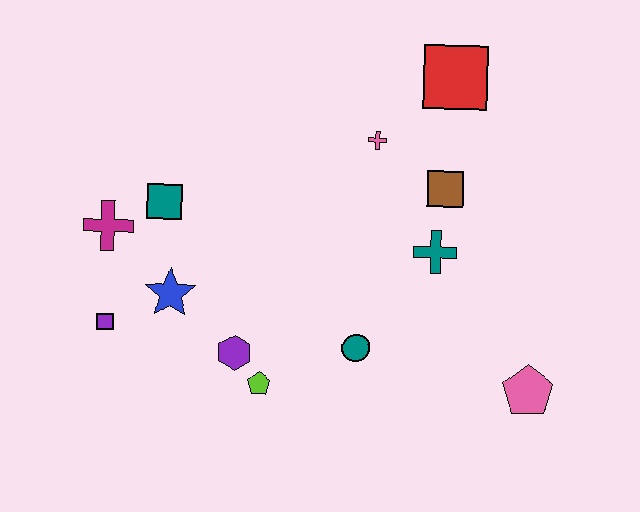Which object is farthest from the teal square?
The pink pentagon is farthest from the teal square.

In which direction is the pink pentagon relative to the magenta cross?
The pink pentagon is to the right of the magenta cross.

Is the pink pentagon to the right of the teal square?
Yes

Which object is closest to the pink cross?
The brown square is closest to the pink cross.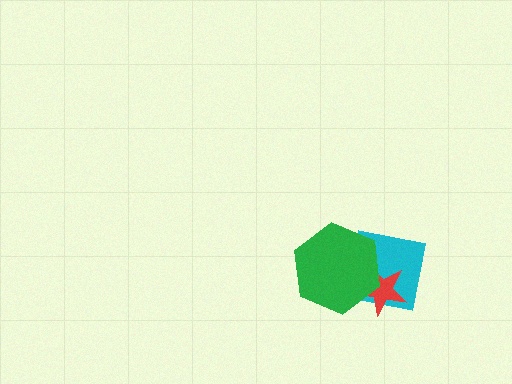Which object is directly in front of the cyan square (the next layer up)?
The red star is directly in front of the cyan square.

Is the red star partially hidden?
Yes, it is partially covered by another shape.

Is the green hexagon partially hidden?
No, no other shape covers it.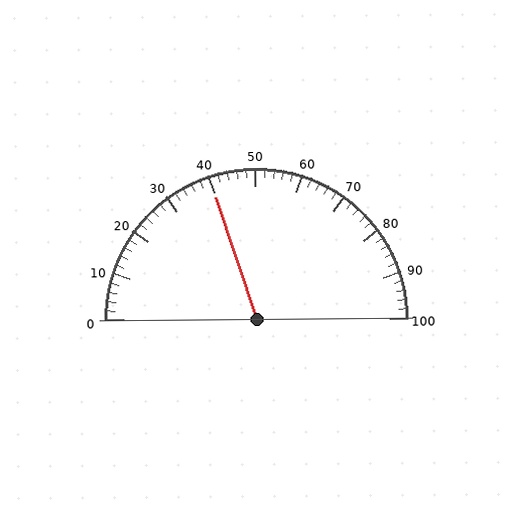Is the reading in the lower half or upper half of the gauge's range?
The reading is in the lower half of the range (0 to 100).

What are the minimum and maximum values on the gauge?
The gauge ranges from 0 to 100.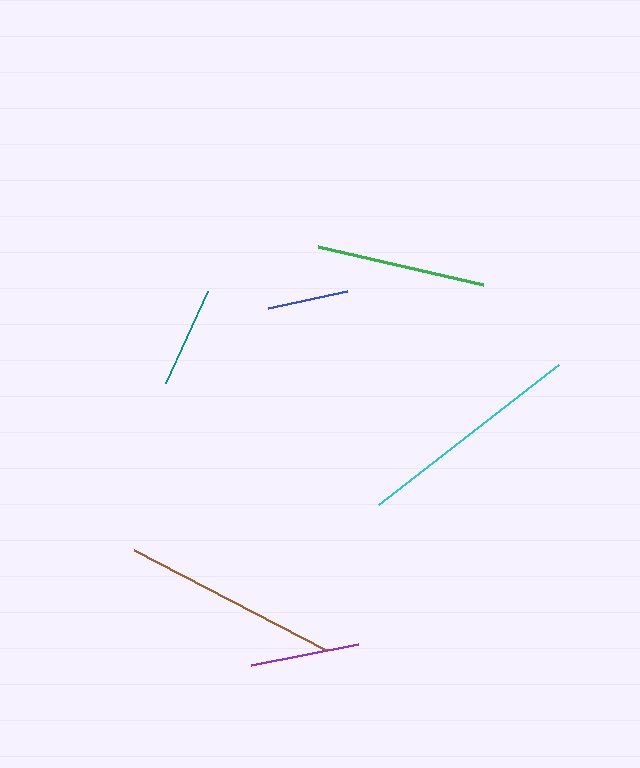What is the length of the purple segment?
The purple segment is approximately 110 pixels long.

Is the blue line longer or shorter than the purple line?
The purple line is longer than the blue line.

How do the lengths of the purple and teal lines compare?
The purple and teal lines are approximately the same length.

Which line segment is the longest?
The cyan line is the longest at approximately 228 pixels.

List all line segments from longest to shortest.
From longest to shortest: cyan, brown, green, purple, teal, blue.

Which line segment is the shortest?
The blue line is the shortest at approximately 81 pixels.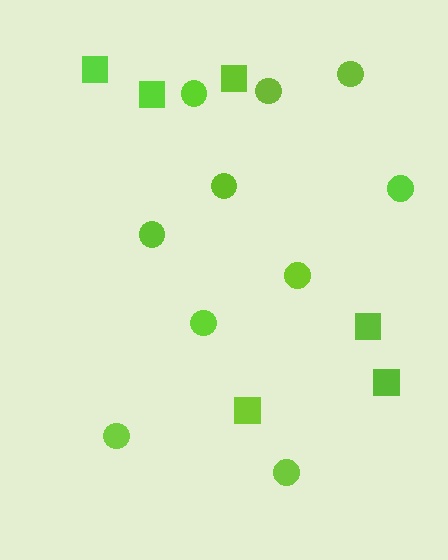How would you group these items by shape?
There are 2 groups: one group of squares (6) and one group of circles (10).